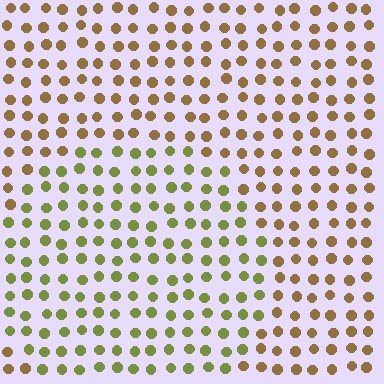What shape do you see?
I see a circle.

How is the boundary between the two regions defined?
The boundary is defined purely by a slight shift in hue (about 42 degrees). Spacing, size, and orientation are identical on both sides.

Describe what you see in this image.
The image is filled with small brown elements in a uniform arrangement. A circle-shaped region is visible where the elements are tinted to a slightly different hue, forming a subtle color boundary.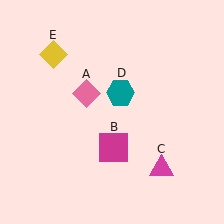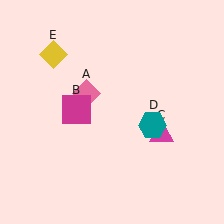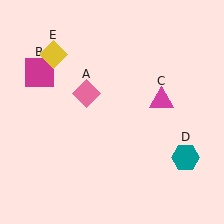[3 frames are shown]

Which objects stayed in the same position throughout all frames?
Pink diamond (object A) and yellow diamond (object E) remained stationary.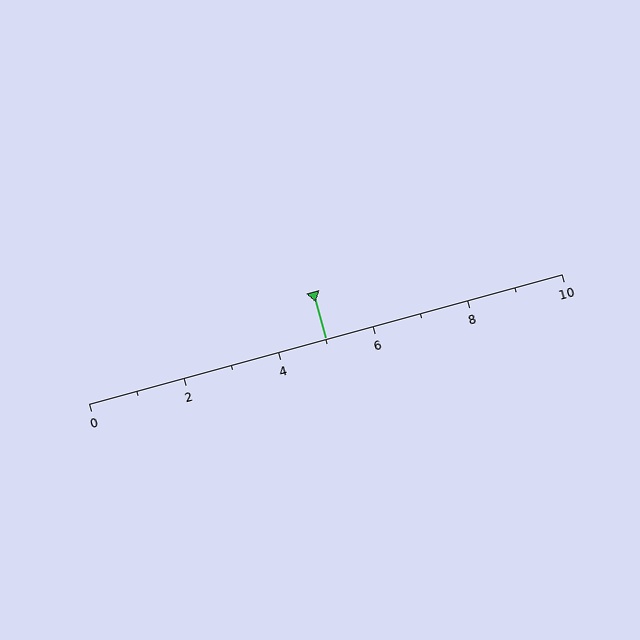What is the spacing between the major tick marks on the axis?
The major ticks are spaced 2 apart.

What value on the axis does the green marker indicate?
The marker indicates approximately 5.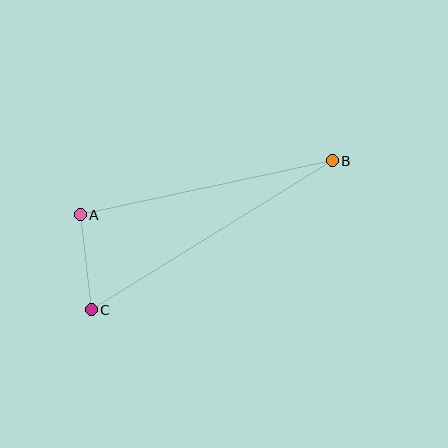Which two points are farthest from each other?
Points B and C are farthest from each other.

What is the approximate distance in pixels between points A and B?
The distance between A and B is approximately 258 pixels.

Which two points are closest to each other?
Points A and C are closest to each other.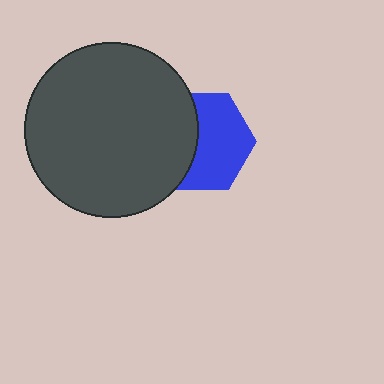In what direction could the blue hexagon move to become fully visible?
The blue hexagon could move right. That would shift it out from behind the dark gray circle entirely.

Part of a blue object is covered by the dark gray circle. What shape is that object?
It is a hexagon.